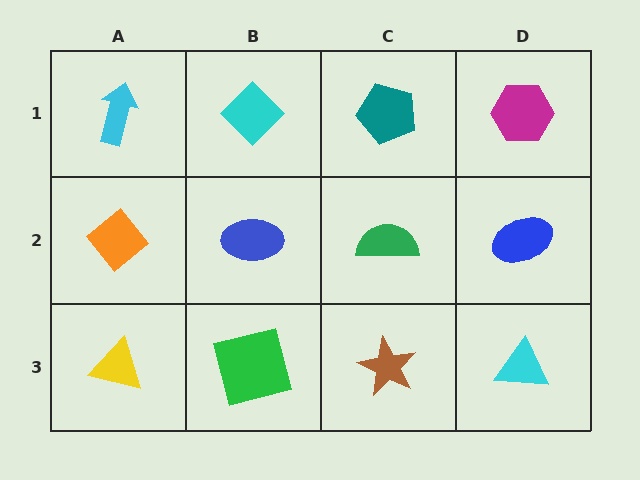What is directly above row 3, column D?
A blue ellipse.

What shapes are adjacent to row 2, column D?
A magenta hexagon (row 1, column D), a cyan triangle (row 3, column D), a green semicircle (row 2, column C).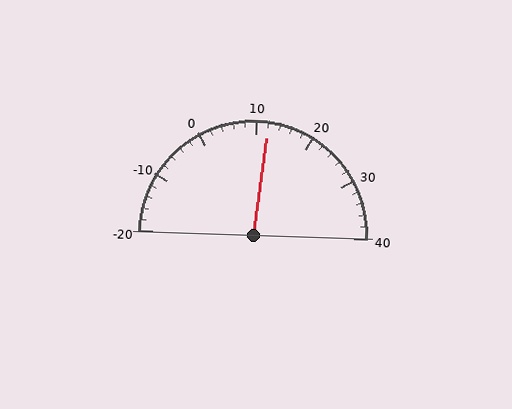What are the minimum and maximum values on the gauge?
The gauge ranges from -20 to 40.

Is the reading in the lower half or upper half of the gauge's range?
The reading is in the upper half of the range (-20 to 40).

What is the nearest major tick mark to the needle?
The nearest major tick mark is 10.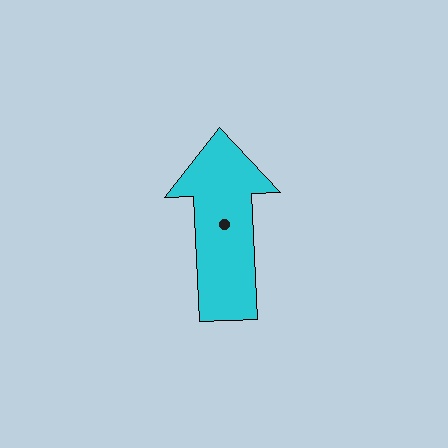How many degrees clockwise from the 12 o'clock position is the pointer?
Approximately 357 degrees.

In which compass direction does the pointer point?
North.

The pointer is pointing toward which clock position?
Roughly 12 o'clock.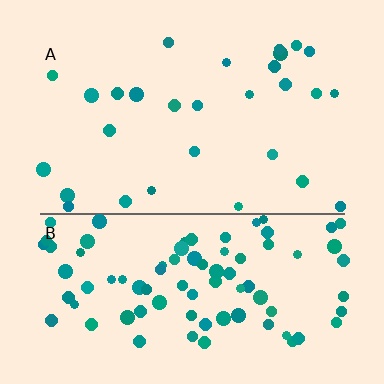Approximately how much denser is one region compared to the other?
Approximately 3.0× — region B over region A.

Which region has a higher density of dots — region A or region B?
B (the bottom).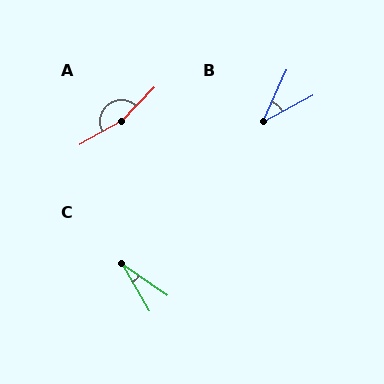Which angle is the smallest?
C, at approximately 25 degrees.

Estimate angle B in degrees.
Approximately 37 degrees.